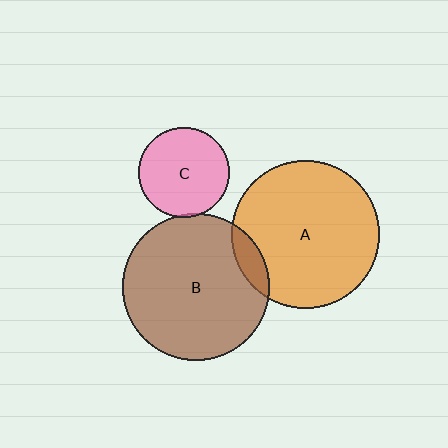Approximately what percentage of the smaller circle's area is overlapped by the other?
Approximately 5%.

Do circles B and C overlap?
Yes.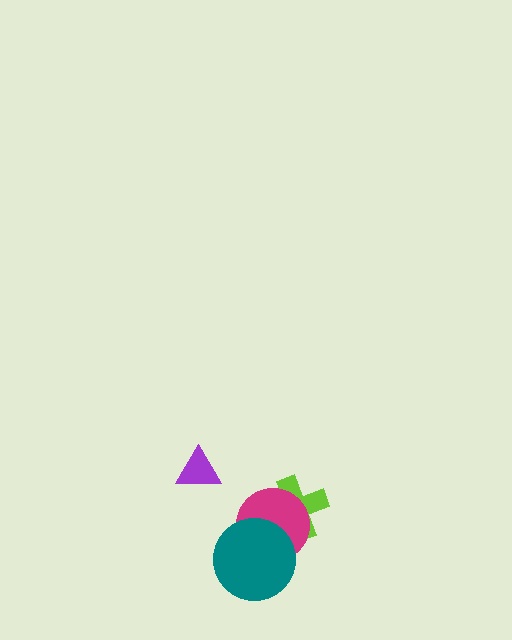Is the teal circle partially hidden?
No, no other shape covers it.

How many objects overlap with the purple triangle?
0 objects overlap with the purple triangle.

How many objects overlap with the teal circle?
1 object overlaps with the teal circle.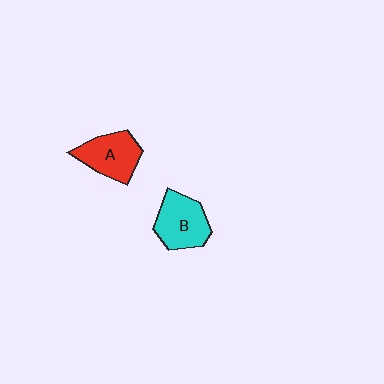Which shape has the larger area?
Shape B (cyan).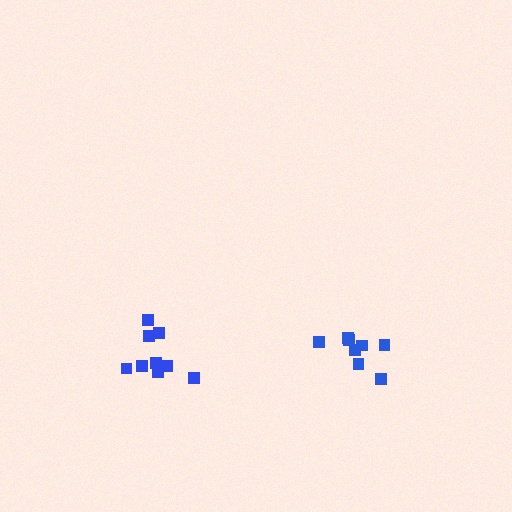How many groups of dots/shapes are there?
There are 2 groups.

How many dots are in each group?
Group 1: 9 dots, Group 2: 8 dots (17 total).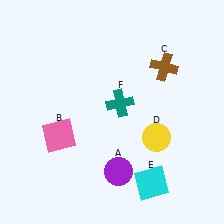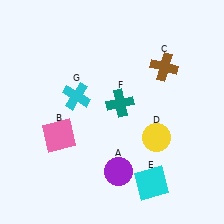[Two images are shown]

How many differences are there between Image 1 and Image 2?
There is 1 difference between the two images.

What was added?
A cyan cross (G) was added in Image 2.